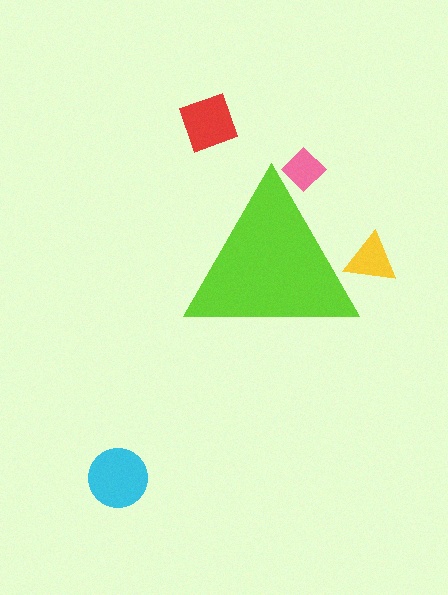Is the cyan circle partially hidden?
No, the cyan circle is fully visible.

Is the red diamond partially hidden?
No, the red diamond is fully visible.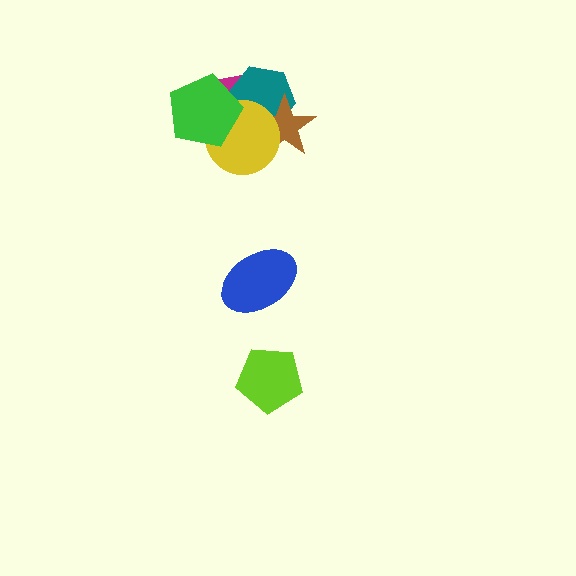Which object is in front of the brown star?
The yellow circle is in front of the brown star.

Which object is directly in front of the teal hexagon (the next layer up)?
The brown star is directly in front of the teal hexagon.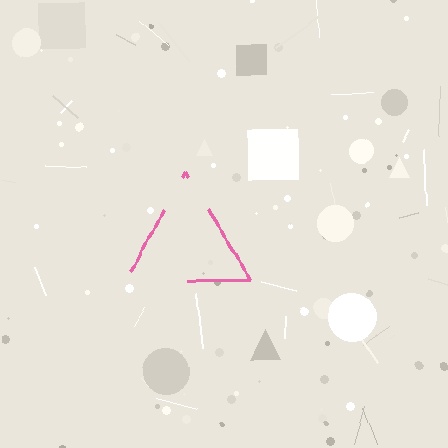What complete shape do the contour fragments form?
The contour fragments form a triangle.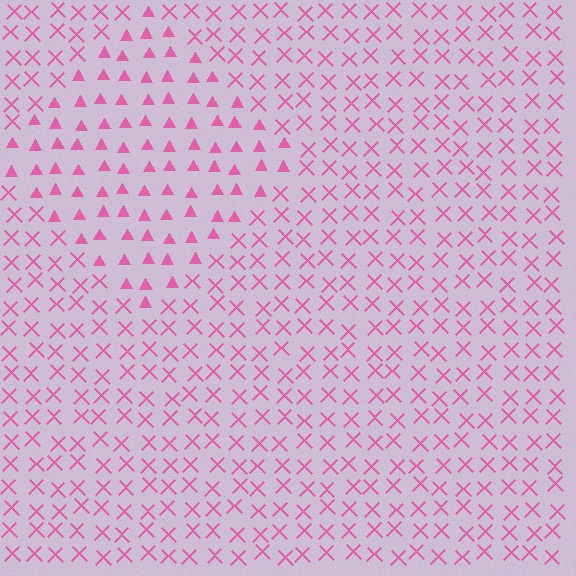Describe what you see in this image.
The image is filled with small pink elements arranged in a uniform grid. A diamond-shaped region contains triangles, while the surrounding area contains X marks. The boundary is defined purely by the change in element shape.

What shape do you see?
I see a diamond.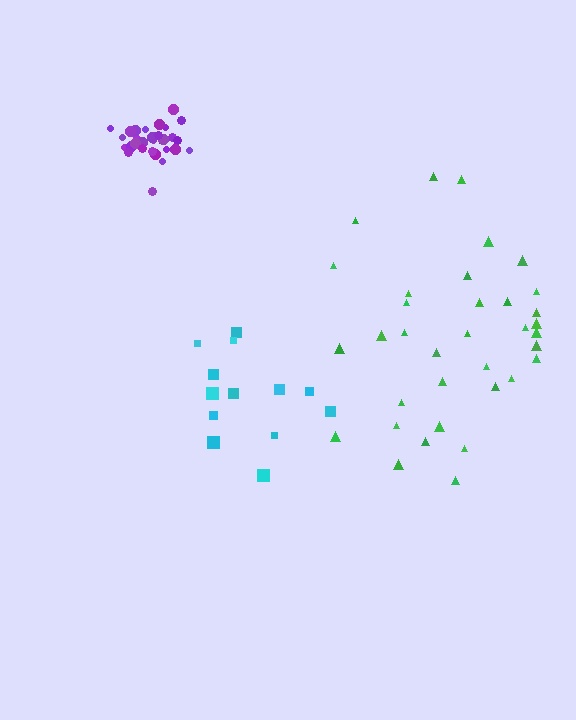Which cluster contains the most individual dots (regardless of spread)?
Green (35).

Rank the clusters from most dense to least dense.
purple, green, cyan.